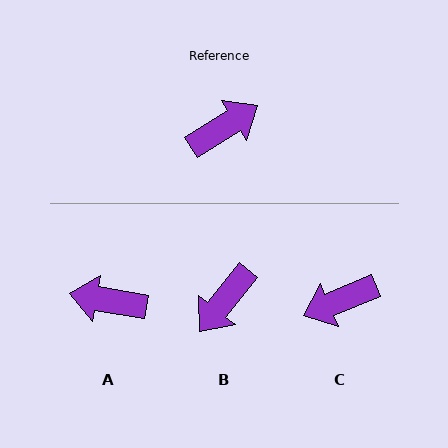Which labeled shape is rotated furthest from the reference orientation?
C, about 170 degrees away.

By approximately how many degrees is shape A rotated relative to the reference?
Approximately 137 degrees counter-clockwise.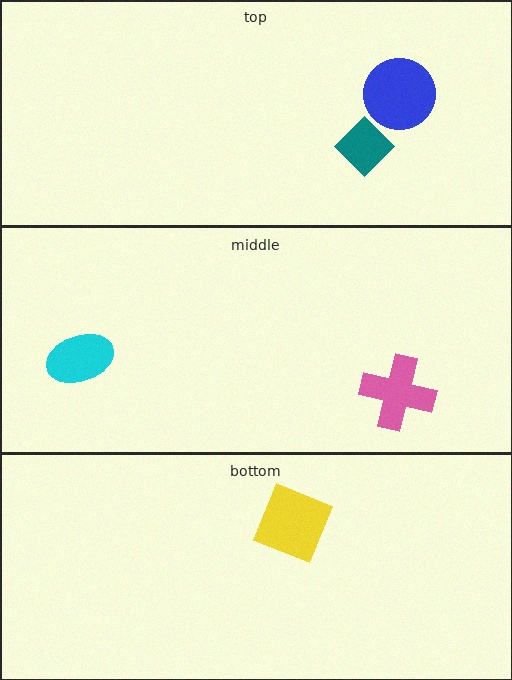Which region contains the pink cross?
The middle region.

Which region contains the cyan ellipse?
The middle region.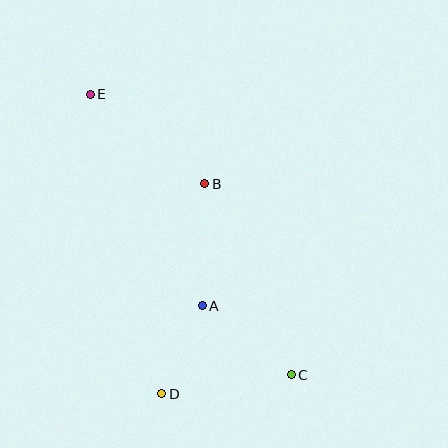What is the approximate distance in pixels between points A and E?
The distance between A and E is approximately 239 pixels.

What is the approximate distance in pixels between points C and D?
The distance between C and D is approximately 131 pixels.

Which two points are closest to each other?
Points A and D are closest to each other.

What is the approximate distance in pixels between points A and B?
The distance between A and B is approximately 122 pixels.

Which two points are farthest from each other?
Points C and E are farthest from each other.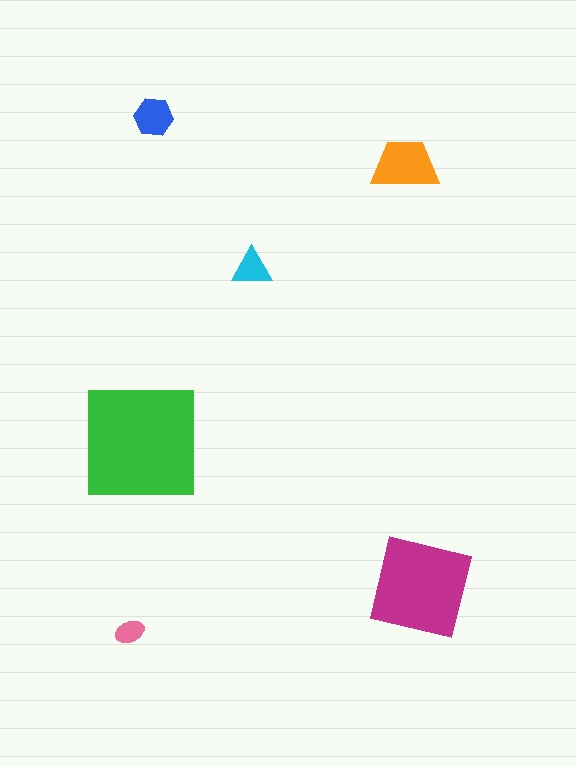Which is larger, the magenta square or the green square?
The green square.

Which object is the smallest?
The pink ellipse.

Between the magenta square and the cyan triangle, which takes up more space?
The magenta square.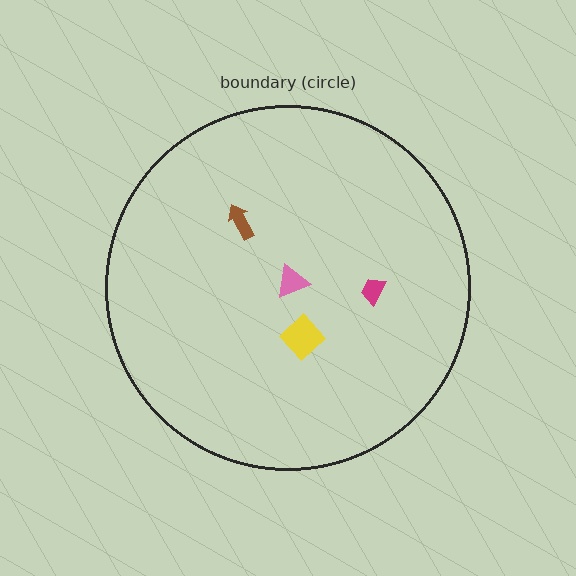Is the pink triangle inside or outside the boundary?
Inside.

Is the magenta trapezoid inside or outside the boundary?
Inside.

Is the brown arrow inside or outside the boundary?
Inside.